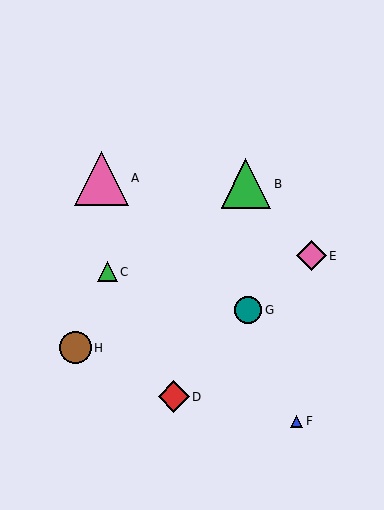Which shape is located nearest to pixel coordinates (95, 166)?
The pink triangle (labeled A) at (101, 178) is nearest to that location.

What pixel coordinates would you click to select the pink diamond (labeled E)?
Click at (311, 256) to select the pink diamond E.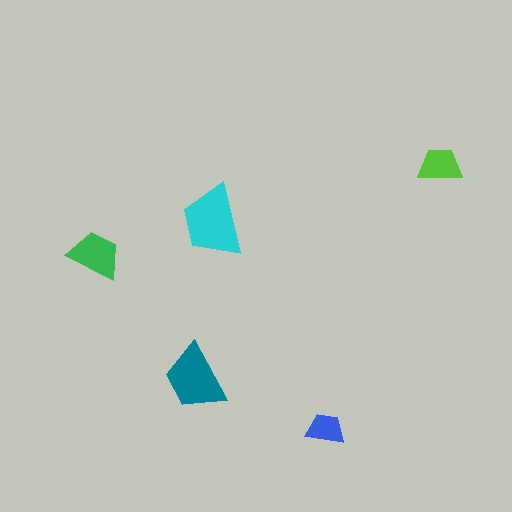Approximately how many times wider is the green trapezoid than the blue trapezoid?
About 1.5 times wider.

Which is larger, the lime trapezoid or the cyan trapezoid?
The cyan one.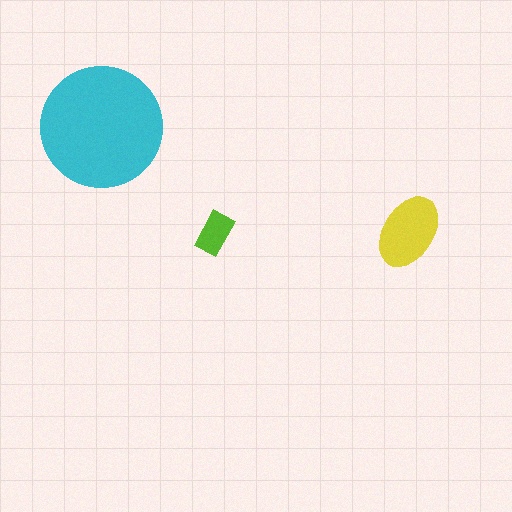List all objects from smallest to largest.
The lime rectangle, the yellow ellipse, the cyan circle.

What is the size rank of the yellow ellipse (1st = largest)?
2nd.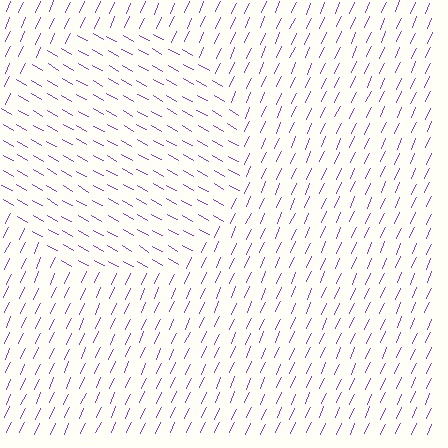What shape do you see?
I see a circle.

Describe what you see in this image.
The image is filled with small purple line segments. A circle region in the image has lines oriented differently from the surrounding lines, creating a visible texture boundary.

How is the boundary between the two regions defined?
The boundary is defined purely by a change in line orientation (approximately 85 degrees difference). All lines are the same color and thickness.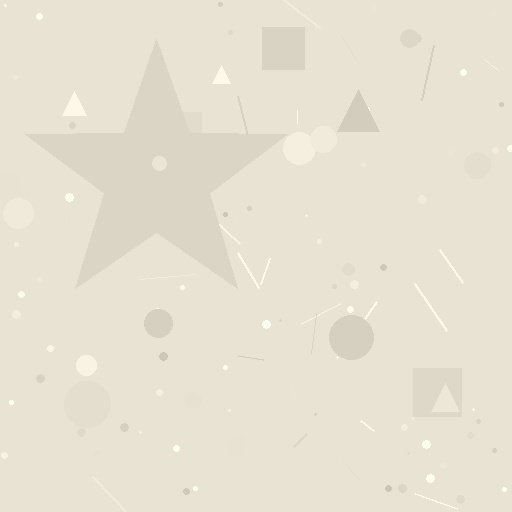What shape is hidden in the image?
A star is hidden in the image.